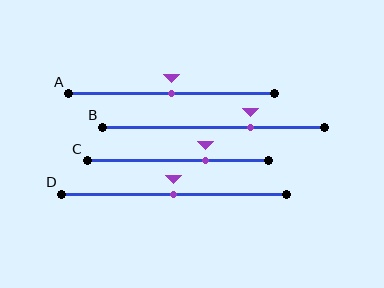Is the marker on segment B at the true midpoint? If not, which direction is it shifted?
No, the marker on segment B is shifted to the right by about 17% of the segment length.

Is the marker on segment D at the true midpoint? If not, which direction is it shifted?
Yes, the marker on segment D is at the true midpoint.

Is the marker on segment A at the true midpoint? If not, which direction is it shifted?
Yes, the marker on segment A is at the true midpoint.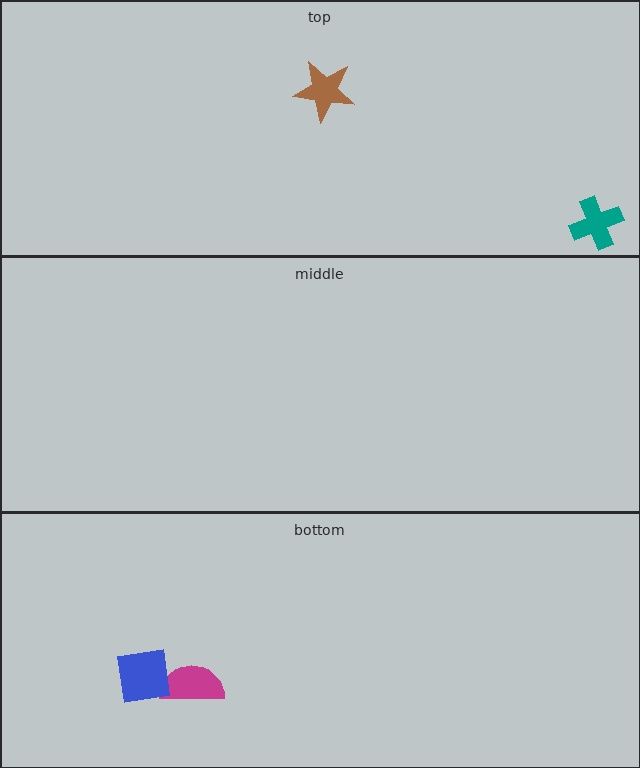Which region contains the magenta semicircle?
The bottom region.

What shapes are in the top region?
The brown star, the teal cross.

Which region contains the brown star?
The top region.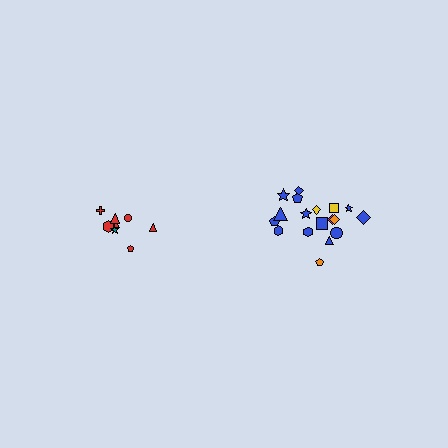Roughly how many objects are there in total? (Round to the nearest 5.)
Roughly 25 objects in total.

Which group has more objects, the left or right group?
The right group.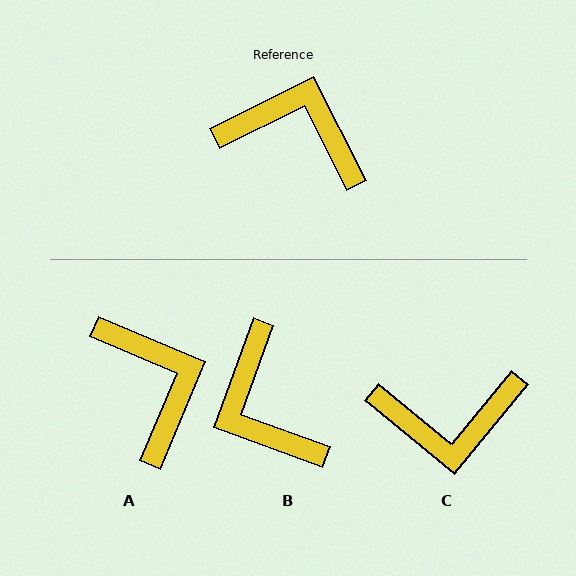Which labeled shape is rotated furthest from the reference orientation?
C, about 156 degrees away.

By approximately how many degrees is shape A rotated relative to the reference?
Approximately 50 degrees clockwise.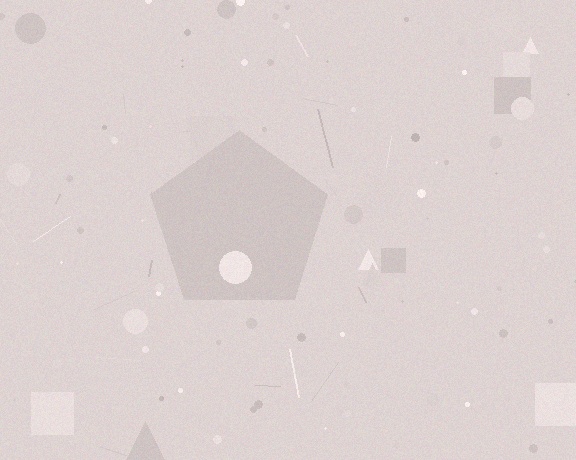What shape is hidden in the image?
A pentagon is hidden in the image.